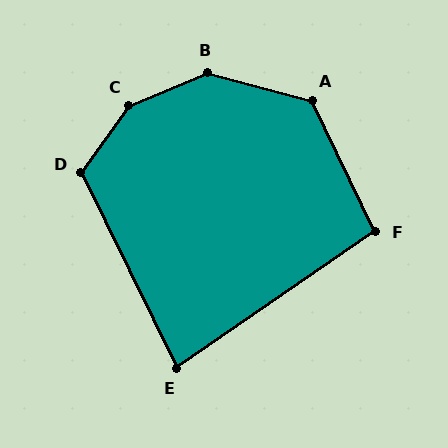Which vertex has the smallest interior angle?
E, at approximately 82 degrees.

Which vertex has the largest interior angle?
C, at approximately 148 degrees.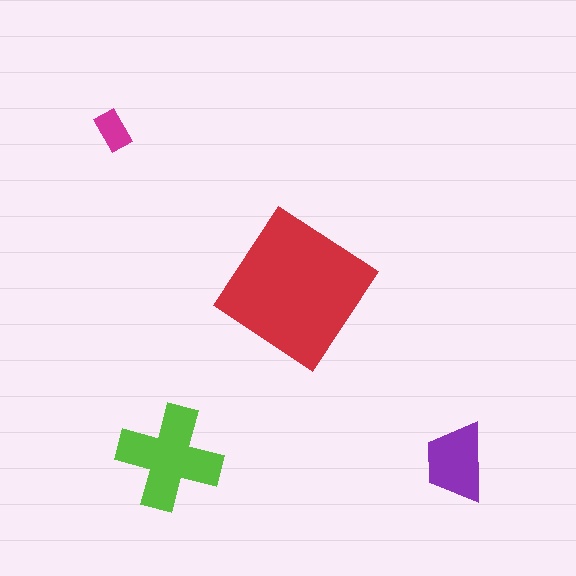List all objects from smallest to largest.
The magenta rectangle, the purple trapezoid, the lime cross, the red diamond.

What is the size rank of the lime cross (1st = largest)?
2nd.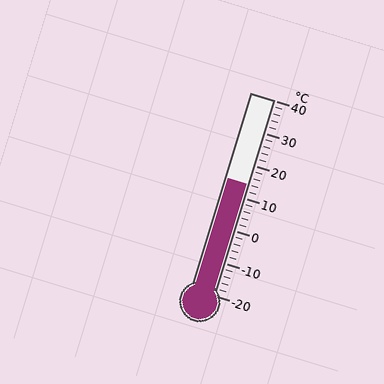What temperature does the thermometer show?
The thermometer shows approximately 14°C.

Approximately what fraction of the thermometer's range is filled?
The thermometer is filled to approximately 55% of its range.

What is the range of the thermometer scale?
The thermometer scale ranges from -20°C to 40°C.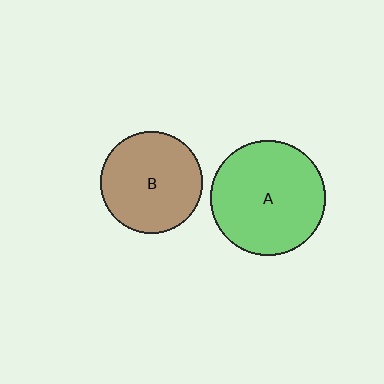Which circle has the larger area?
Circle A (green).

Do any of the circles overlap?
No, none of the circles overlap.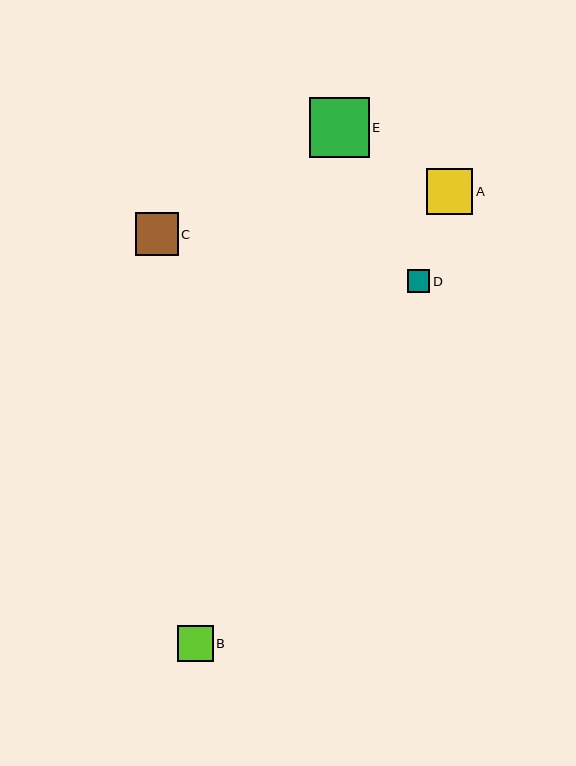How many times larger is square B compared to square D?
Square B is approximately 1.6 times the size of square D.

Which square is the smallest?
Square D is the smallest with a size of approximately 22 pixels.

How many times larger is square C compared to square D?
Square C is approximately 1.9 times the size of square D.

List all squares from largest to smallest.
From largest to smallest: E, A, C, B, D.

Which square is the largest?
Square E is the largest with a size of approximately 60 pixels.